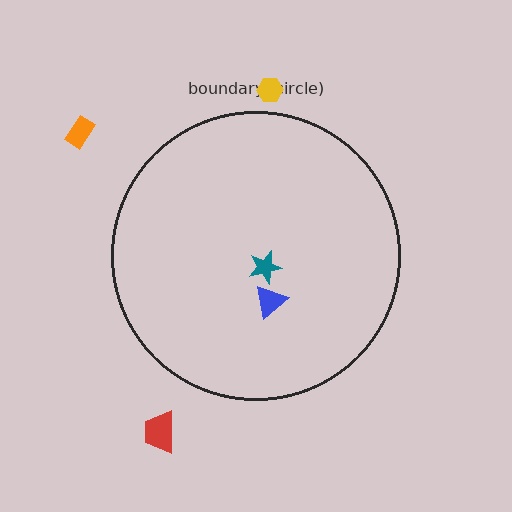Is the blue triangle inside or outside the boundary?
Inside.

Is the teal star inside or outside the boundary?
Inside.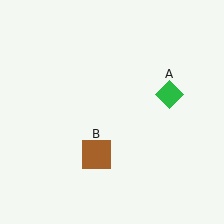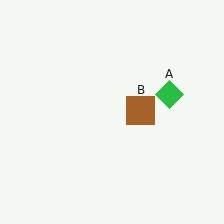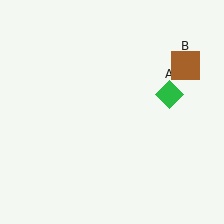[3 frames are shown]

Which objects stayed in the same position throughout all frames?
Green diamond (object A) remained stationary.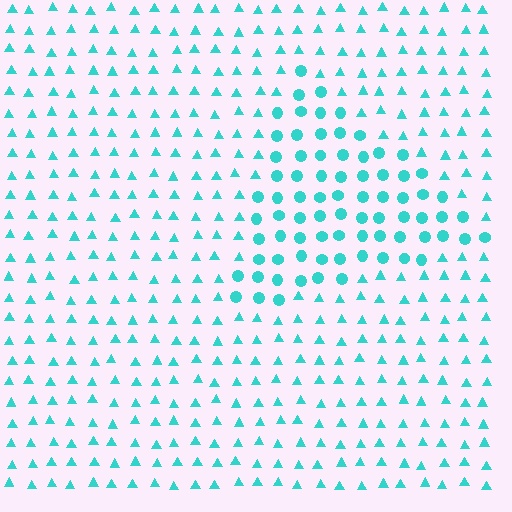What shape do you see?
I see a triangle.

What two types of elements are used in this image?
The image uses circles inside the triangle region and triangles outside it.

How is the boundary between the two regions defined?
The boundary is defined by a change in element shape: circles inside vs. triangles outside. All elements share the same color and spacing.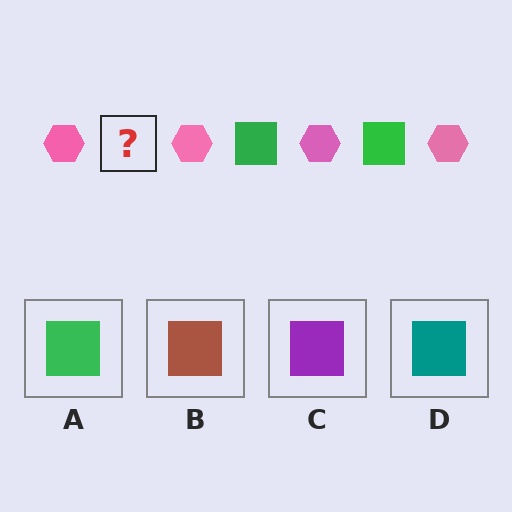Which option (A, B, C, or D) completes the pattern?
A.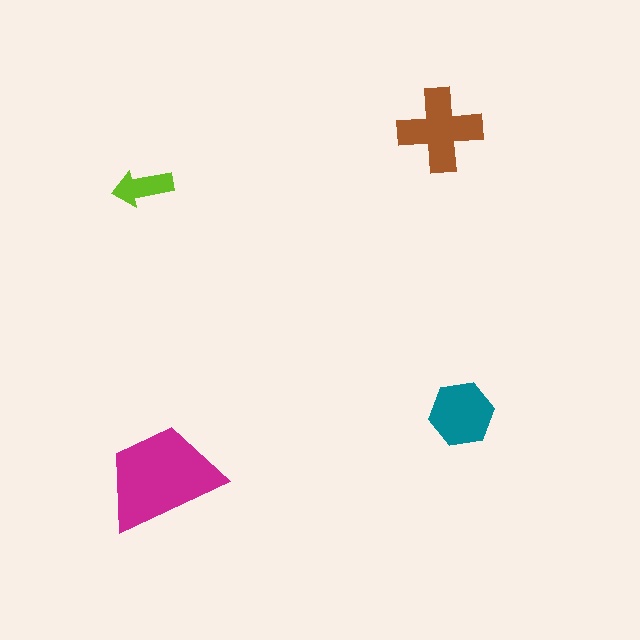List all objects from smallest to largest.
The lime arrow, the teal hexagon, the brown cross, the magenta trapezoid.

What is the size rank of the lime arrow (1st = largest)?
4th.